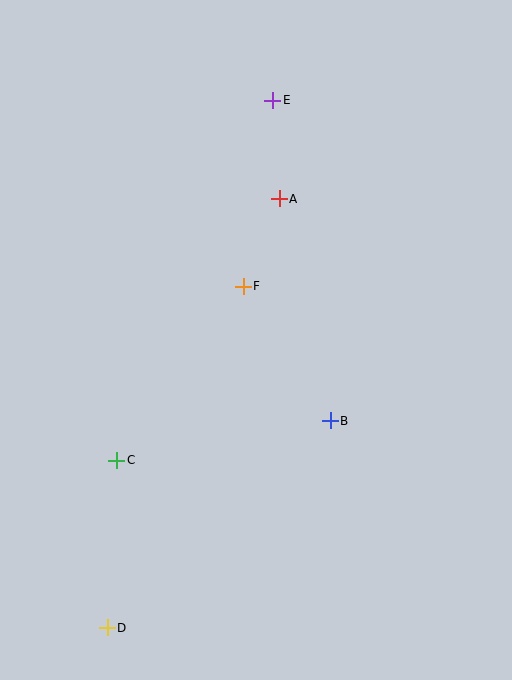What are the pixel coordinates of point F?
Point F is at (243, 286).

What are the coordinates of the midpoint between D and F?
The midpoint between D and F is at (175, 457).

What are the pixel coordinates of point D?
Point D is at (107, 628).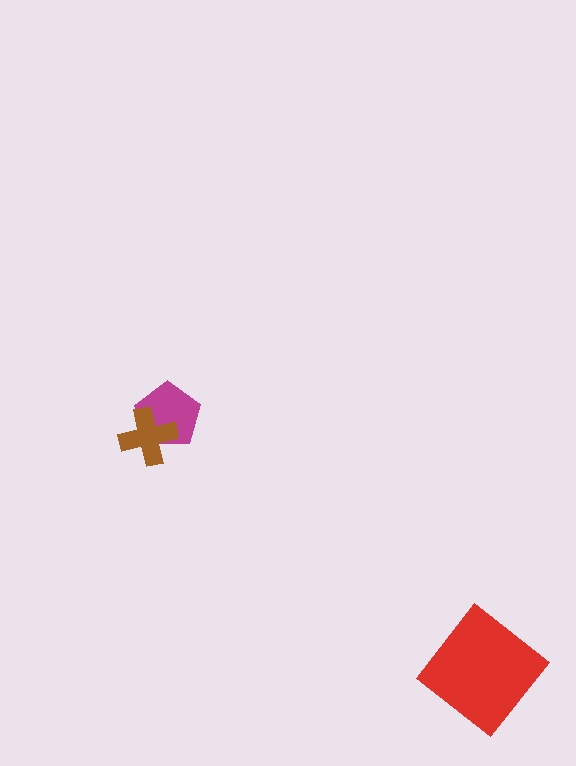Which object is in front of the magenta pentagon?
The brown cross is in front of the magenta pentagon.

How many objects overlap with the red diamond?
0 objects overlap with the red diamond.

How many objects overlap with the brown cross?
1 object overlaps with the brown cross.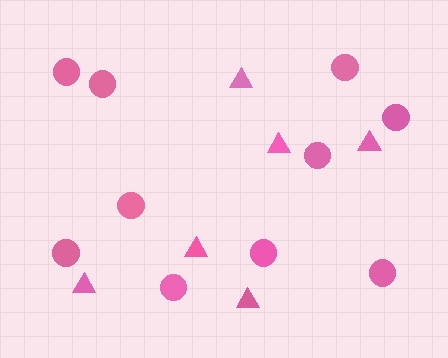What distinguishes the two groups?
There are 2 groups: one group of circles (10) and one group of triangles (6).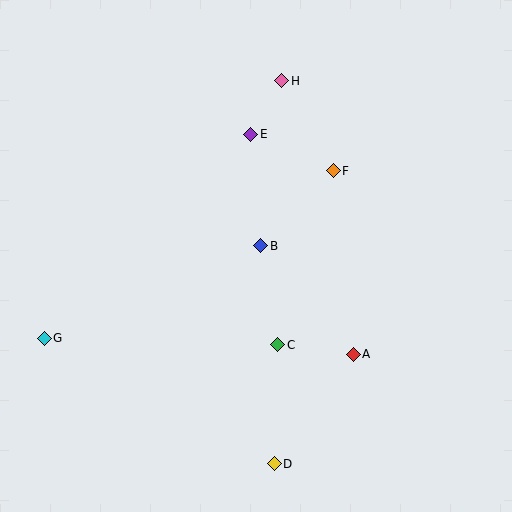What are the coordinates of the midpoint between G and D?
The midpoint between G and D is at (159, 401).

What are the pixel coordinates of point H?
Point H is at (282, 81).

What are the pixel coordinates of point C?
Point C is at (278, 345).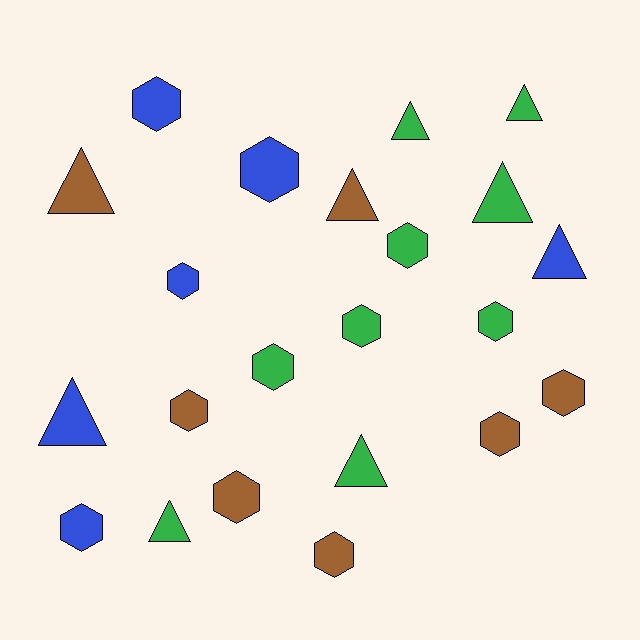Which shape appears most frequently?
Hexagon, with 13 objects.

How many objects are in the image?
There are 22 objects.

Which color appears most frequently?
Green, with 9 objects.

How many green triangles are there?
There are 5 green triangles.